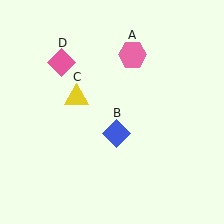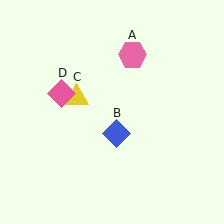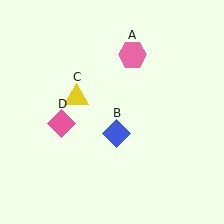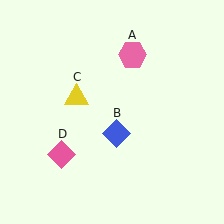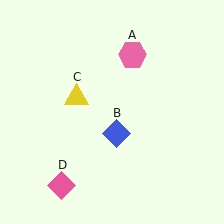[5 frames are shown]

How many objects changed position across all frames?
1 object changed position: pink diamond (object D).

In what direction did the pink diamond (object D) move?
The pink diamond (object D) moved down.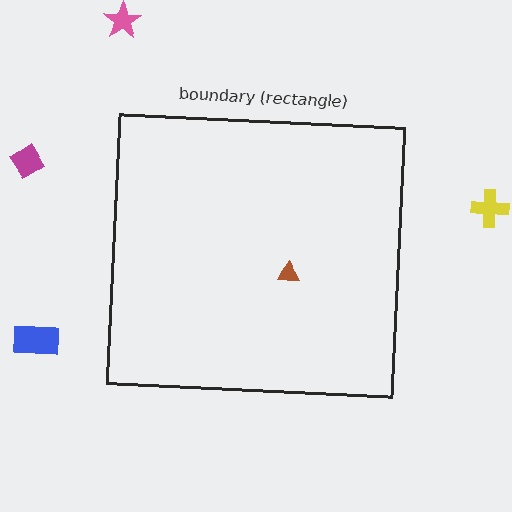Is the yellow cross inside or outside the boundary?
Outside.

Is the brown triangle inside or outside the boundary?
Inside.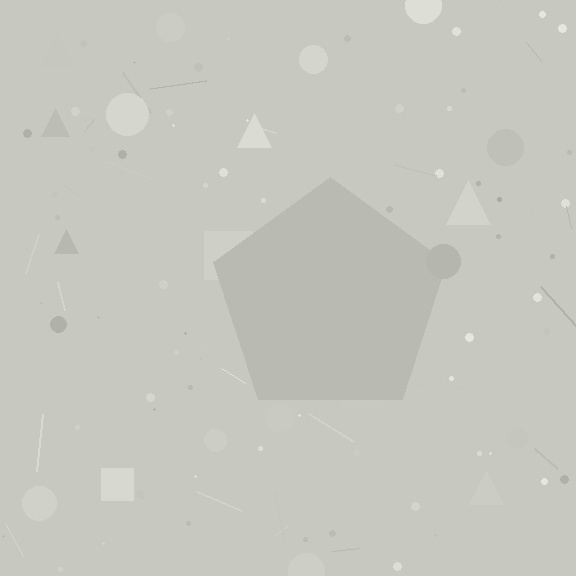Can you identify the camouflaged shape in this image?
The camouflaged shape is a pentagon.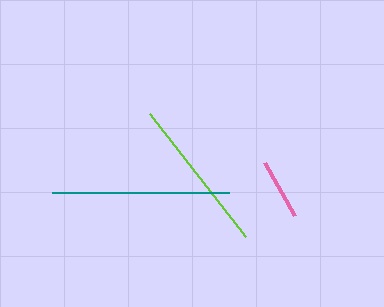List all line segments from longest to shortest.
From longest to shortest: teal, lime, pink.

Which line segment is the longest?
The teal line is the longest at approximately 177 pixels.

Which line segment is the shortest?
The pink line is the shortest at approximately 61 pixels.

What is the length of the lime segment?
The lime segment is approximately 156 pixels long.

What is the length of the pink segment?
The pink segment is approximately 61 pixels long.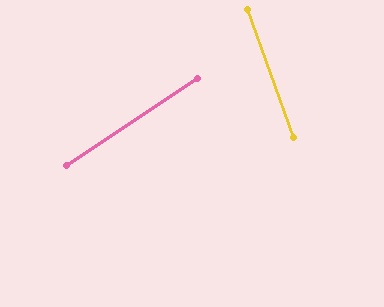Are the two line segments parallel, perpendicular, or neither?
Neither parallel nor perpendicular — they differ by about 76°.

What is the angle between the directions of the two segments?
Approximately 76 degrees.